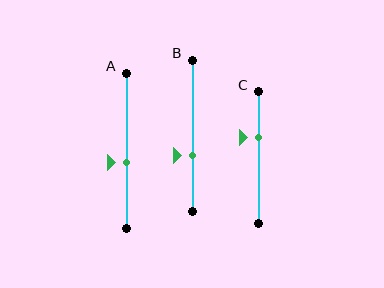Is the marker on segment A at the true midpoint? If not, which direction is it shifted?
No, the marker on segment A is shifted downward by about 8% of the segment length.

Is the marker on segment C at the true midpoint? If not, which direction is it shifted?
No, the marker on segment C is shifted upward by about 15% of the segment length.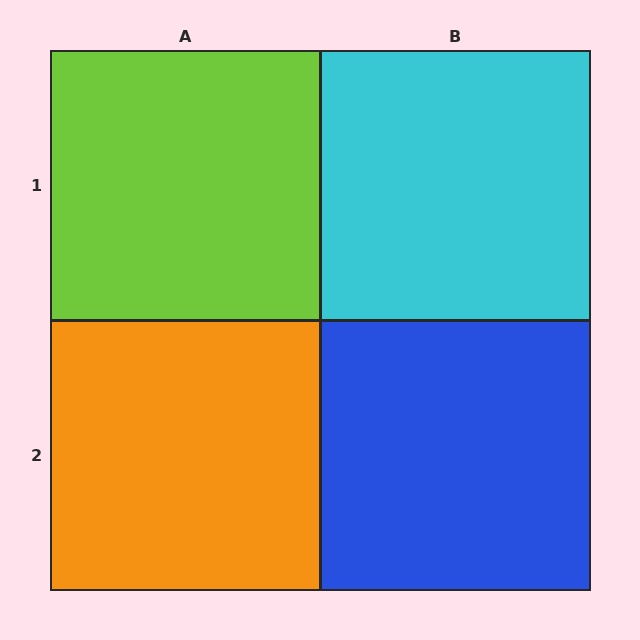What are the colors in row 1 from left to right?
Lime, cyan.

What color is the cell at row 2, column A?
Orange.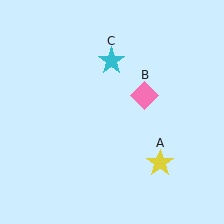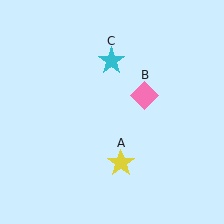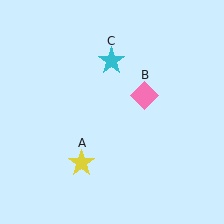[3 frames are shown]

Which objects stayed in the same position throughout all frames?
Pink diamond (object B) and cyan star (object C) remained stationary.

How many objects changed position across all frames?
1 object changed position: yellow star (object A).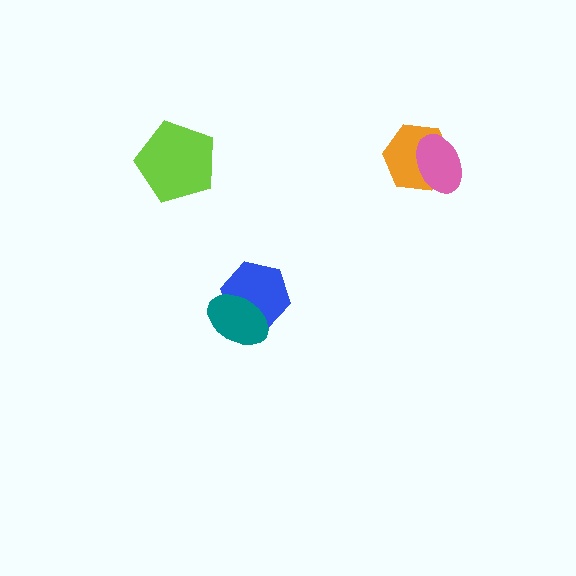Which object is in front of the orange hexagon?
The pink ellipse is in front of the orange hexagon.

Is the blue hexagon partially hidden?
Yes, it is partially covered by another shape.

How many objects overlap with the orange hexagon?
1 object overlaps with the orange hexagon.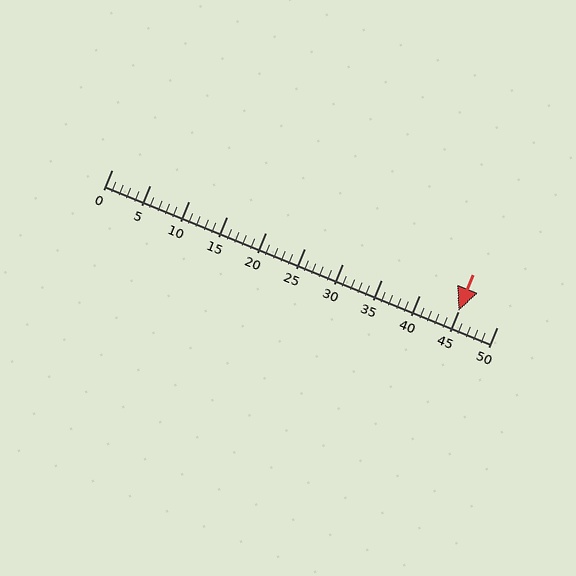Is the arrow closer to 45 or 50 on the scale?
The arrow is closer to 45.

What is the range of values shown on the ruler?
The ruler shows values from 0 to 50.